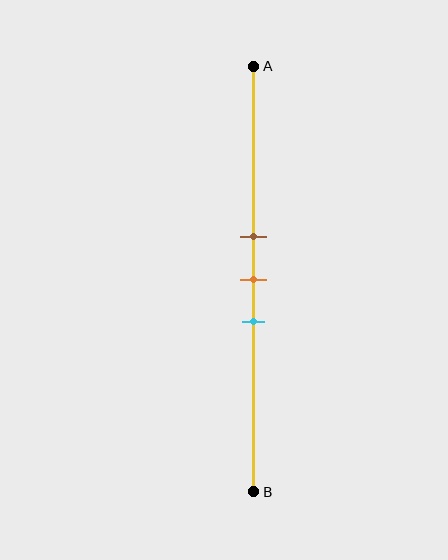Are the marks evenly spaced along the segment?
Yes, the marks are approximately evenly spaced.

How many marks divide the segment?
There are 3 marks dividing the segment.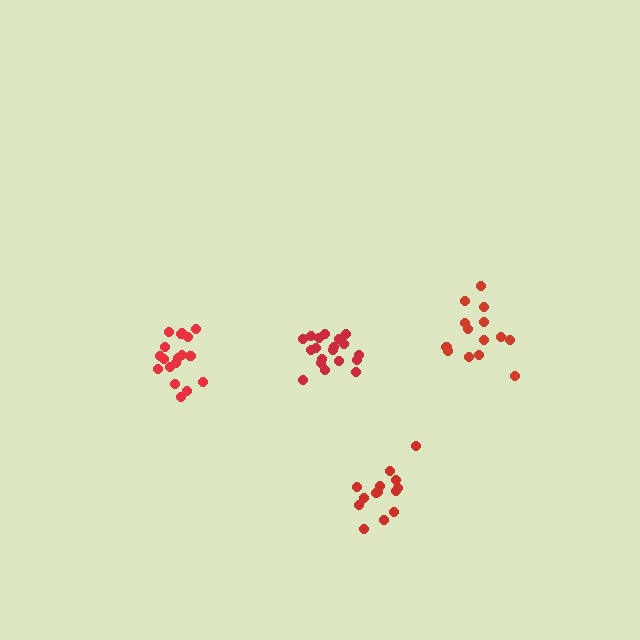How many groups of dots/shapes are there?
There are 4 groups.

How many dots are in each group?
Group 1: 19 dots, Group 2: 14 dots, Group 3: 14 dots, Group 4: 20 dots (67 total).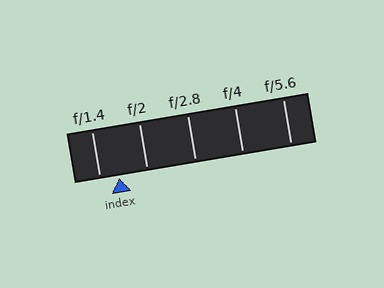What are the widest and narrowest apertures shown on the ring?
The widest aperture shown is f/1.4 and the narrowest is f/5.6.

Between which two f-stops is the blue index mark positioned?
The index mark is between f/1.4 and f/2.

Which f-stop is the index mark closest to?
The index mark is closest to f/1.4.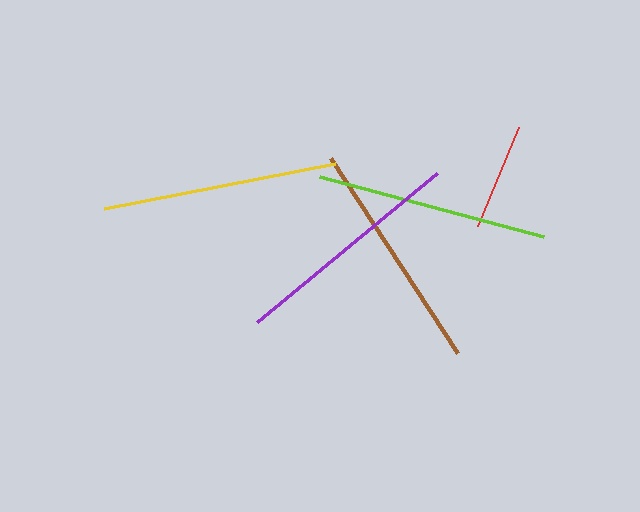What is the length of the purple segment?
The purple segment is approximately 234 pixels long.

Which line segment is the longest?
The yellow line is the longest at approximately 235 pixels.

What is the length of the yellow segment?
The yellow segment is approximately 235 pixels long.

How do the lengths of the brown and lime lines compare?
The brown and lime lines are approximately the same length.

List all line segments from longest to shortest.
From longest to shortest: yellow, purple, brown, lime, red.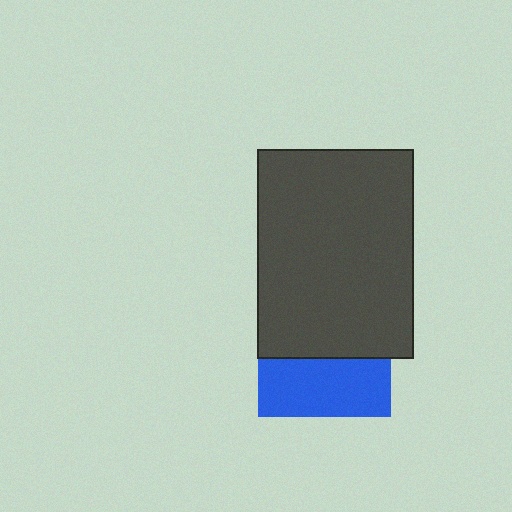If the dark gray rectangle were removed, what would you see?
You would see the complete blue square.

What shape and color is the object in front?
The object in front is a dark gray rectangle.